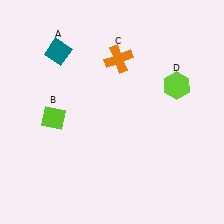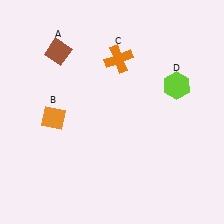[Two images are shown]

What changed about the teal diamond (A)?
In Image 1, A is teal. In Image 2, it changed to brown.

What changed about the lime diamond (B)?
In Image 1, B is lime. In Image 2, it changed to orange.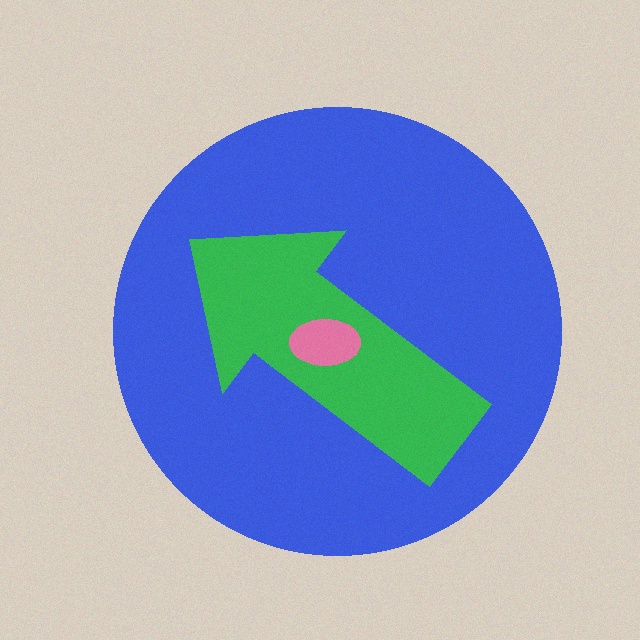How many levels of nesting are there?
3.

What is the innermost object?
The pink ellipse.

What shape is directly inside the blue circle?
The green arrow.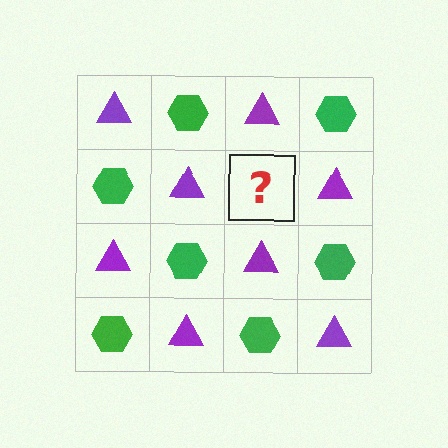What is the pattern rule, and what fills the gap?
The rule is that it alternates purple triangle and green hexagon in a checkerboard pattern. The gap should be filled with a green hexagon.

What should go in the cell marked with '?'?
The missing cell should contain a green hexagon.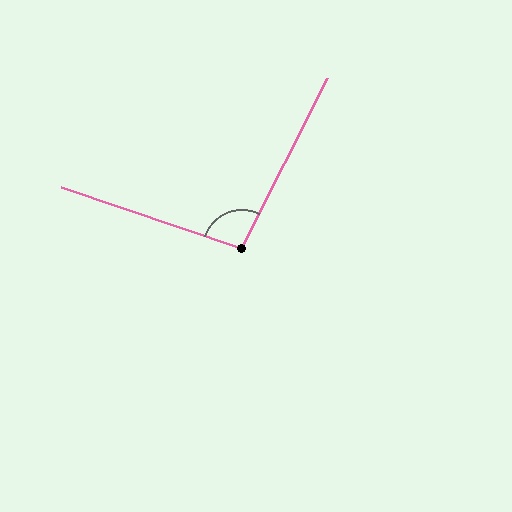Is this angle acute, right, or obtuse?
It is obtuse.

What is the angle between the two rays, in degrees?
Approximately 98 degrees.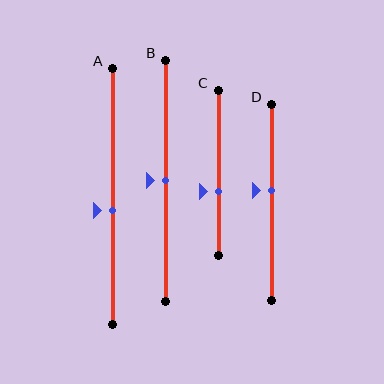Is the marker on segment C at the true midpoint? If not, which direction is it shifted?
No, the marker on segment C is shifted downward by about 11% of the segment length.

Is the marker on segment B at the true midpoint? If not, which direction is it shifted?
Yes, the marker on segment B is at the true midpoint.